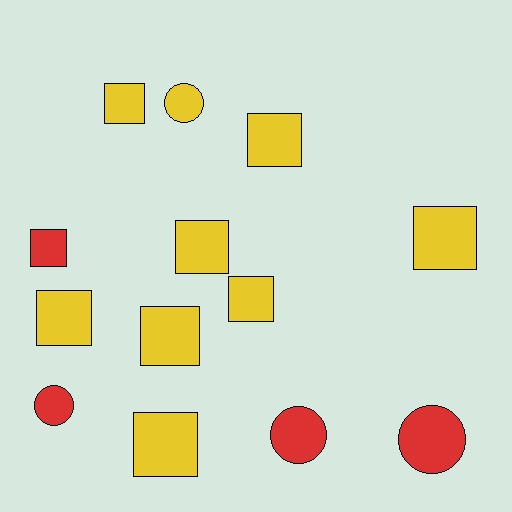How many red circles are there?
There are 3 red circles.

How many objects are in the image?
There are 13 objects.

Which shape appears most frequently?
Square, with 9 objects.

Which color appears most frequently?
Yellow, with 9 objects.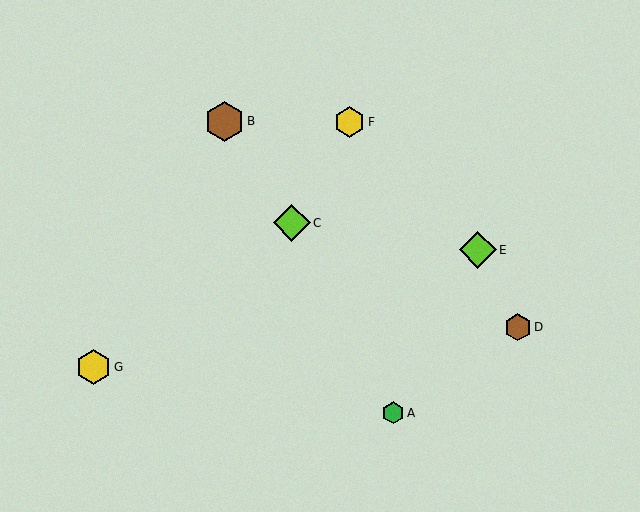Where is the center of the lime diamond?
The center of the lime diamond is at (478, 250).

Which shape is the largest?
The brown hexagon (labeled B) is the largest.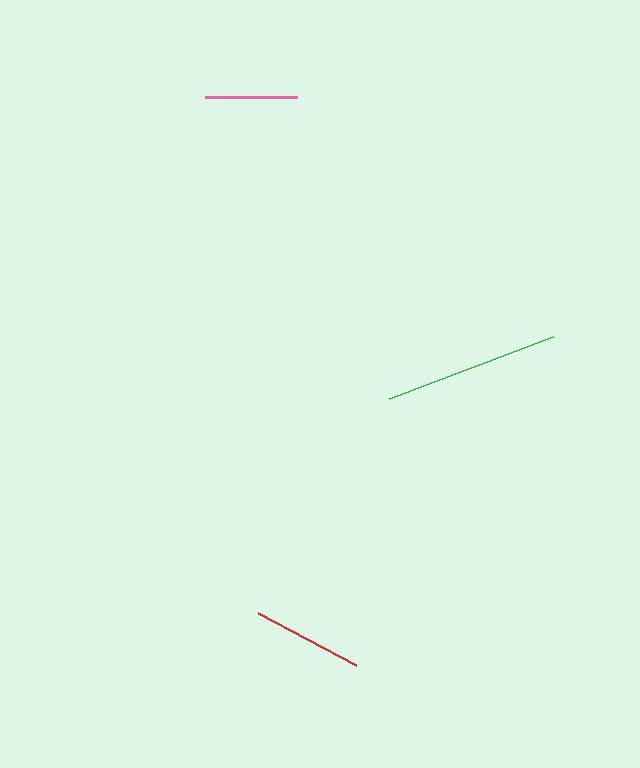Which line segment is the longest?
The green line is the longest at approximately 176 pixels.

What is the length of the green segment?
The green segment is approximately 176 pixels long.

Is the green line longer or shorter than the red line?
The green line is longer than the red line.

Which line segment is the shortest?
The pink line is the shortest at approximately 91 pixels.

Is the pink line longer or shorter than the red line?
The red line is longer than the pink line.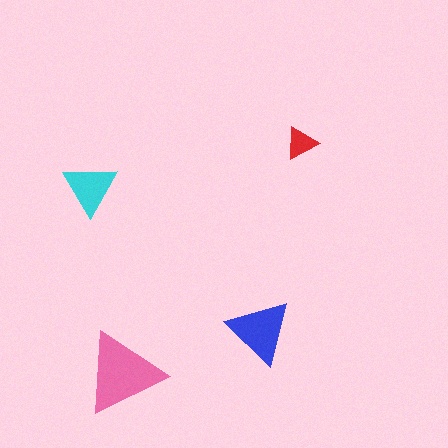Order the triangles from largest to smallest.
the pink one, the blue one, the cyan one, the red one.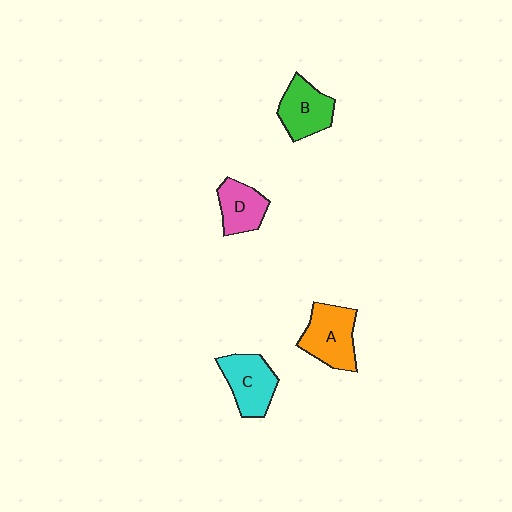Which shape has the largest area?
Shape A (orange).